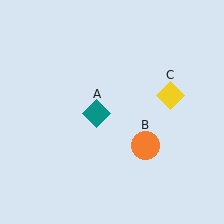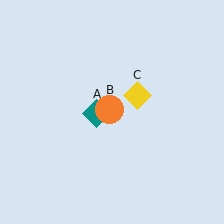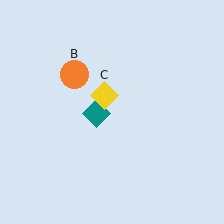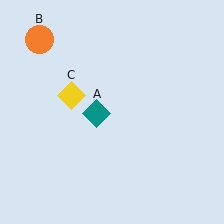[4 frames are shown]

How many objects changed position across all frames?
2 objects changed position: orange circle (object B), yellow diamond (object C).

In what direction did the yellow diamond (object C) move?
The yellow diamond (object C) moved left.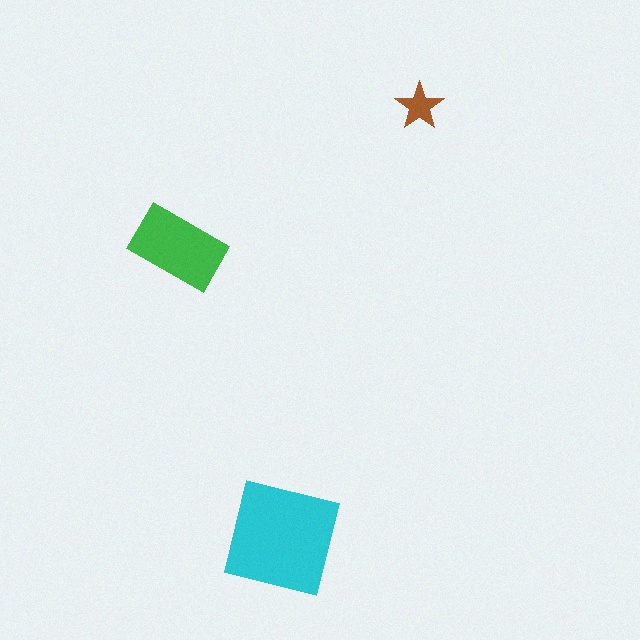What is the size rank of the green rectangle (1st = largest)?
2nd.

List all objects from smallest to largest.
The brown star, the green rectangle, the cyan square.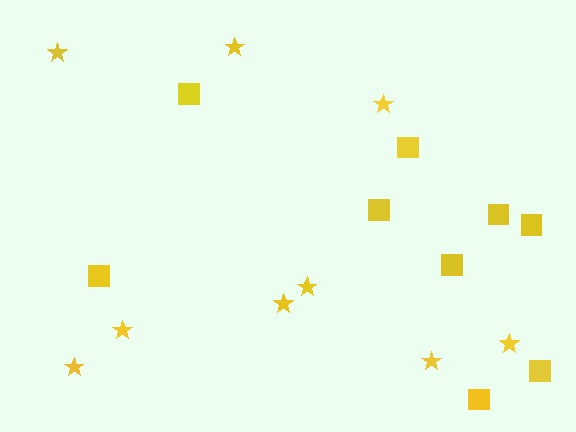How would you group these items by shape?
There are 2 groups: one group of squares (9) and one group of stars (9).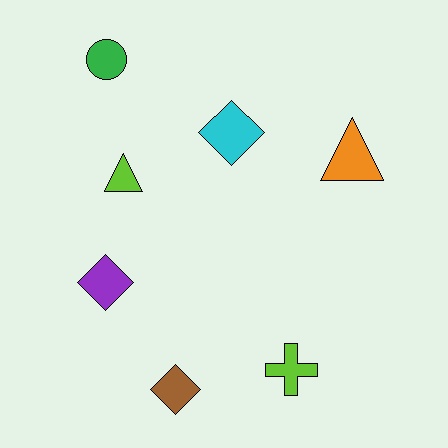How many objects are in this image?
There are 7 objects.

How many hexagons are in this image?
There are no hexagons.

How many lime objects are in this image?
There are 2 lime objects.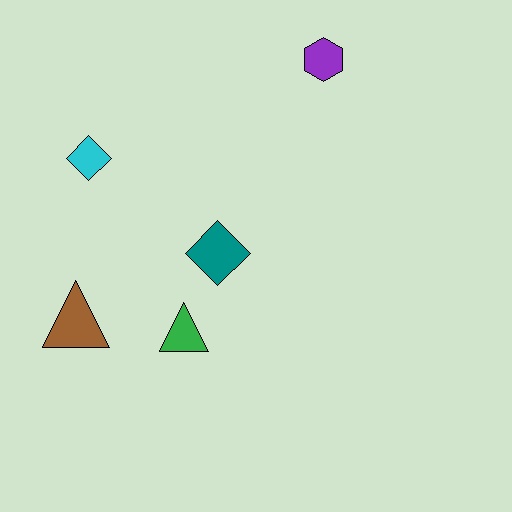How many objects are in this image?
There are 5 objects.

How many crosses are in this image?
There are no crosses.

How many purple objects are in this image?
There is 1 purple object.